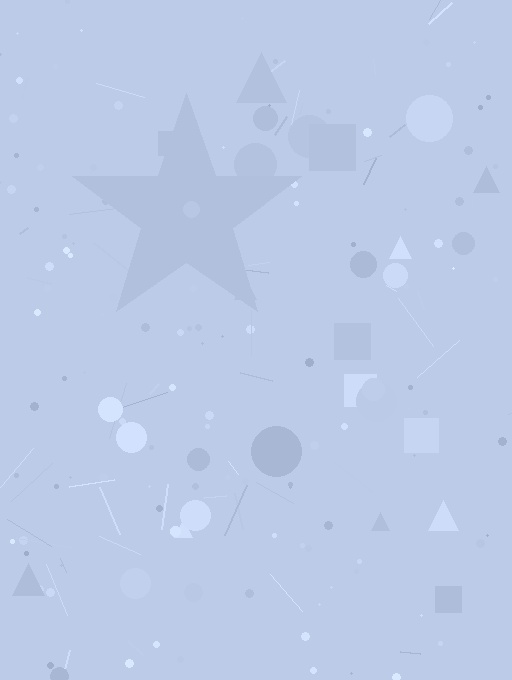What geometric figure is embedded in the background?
A star is embedded in the background.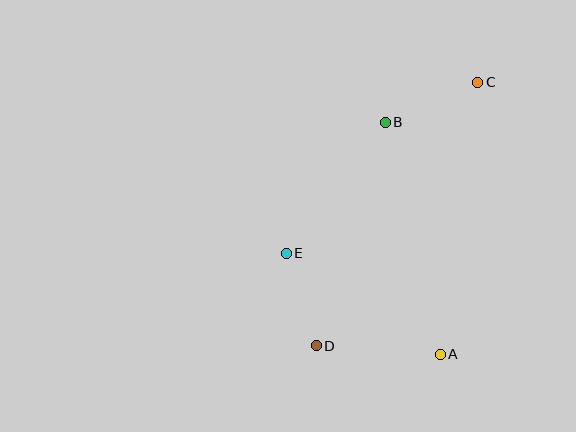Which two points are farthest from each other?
Points C and D are farthest from each other.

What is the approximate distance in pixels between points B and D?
The distance between B and D is approximately 234 pixels.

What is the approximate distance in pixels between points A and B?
The distance between A and B is approximately 239 pixels.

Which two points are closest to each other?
Points D and E are closest to each other.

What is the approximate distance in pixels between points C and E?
The distance between C and E is approximately 257 pixels.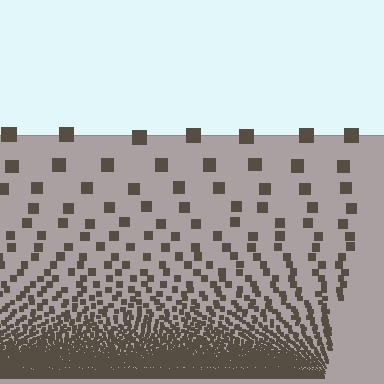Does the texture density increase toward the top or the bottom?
Density increases toward the bottom.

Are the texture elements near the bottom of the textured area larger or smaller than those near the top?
Smaller. The gradient is inverted — elements near the bottom are smaller and denser.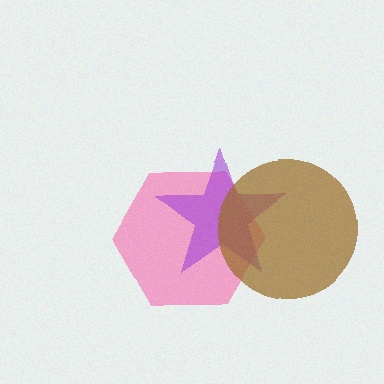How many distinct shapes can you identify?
There are 3 distinct shapes: a pink hexagon, a purple star, a brown circle.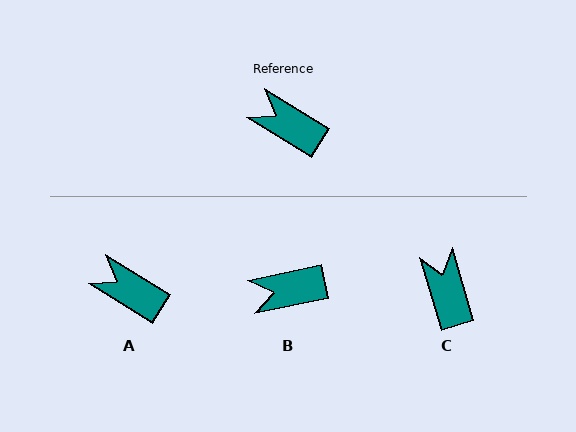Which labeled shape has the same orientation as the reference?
A.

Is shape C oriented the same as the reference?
No, it is off by about 42 degrees.